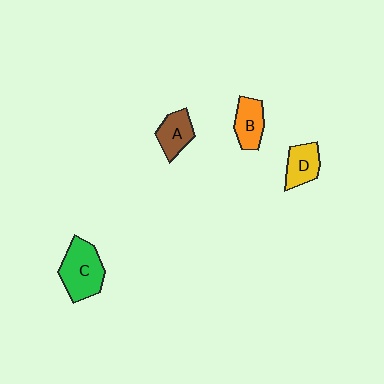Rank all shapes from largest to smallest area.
From largest to smallest: C (green), B (orange), A (brown), D (yellow).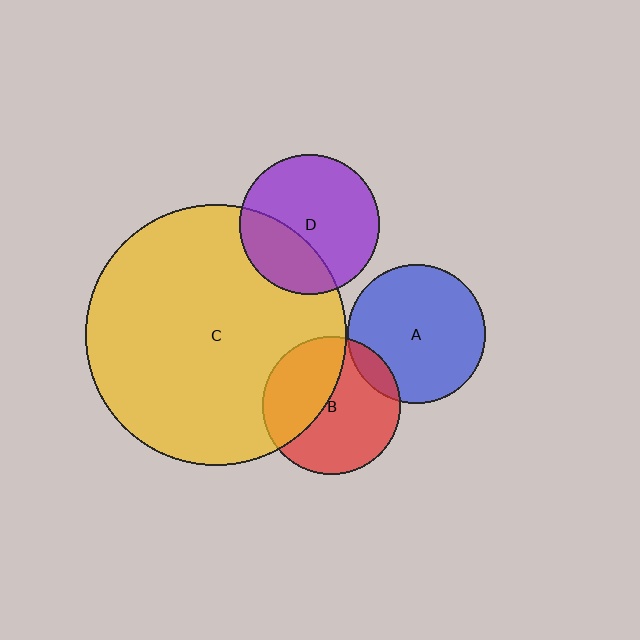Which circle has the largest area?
Circle C (yellow).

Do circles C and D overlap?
Yes.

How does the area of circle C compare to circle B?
Approximately 3.6 times.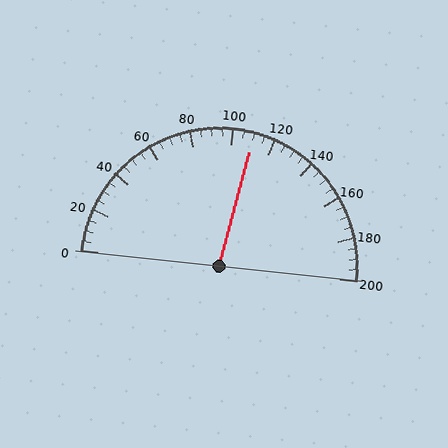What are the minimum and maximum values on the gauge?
The gauge ranges from 0 to 200.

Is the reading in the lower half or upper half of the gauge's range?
The reading is in the upper half of the range (0 to 200).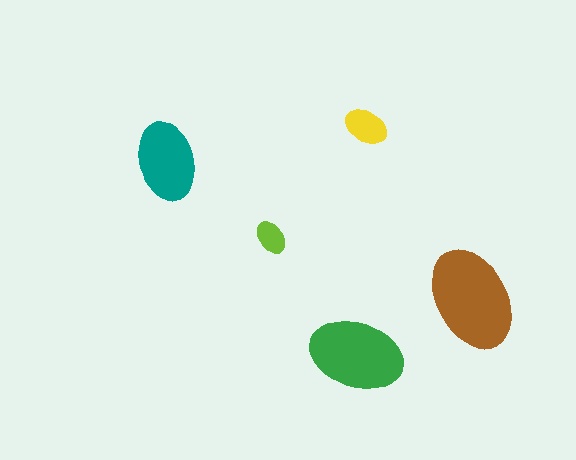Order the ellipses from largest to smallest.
the brown one, the green one, the teal one, the yellow one, the lime one.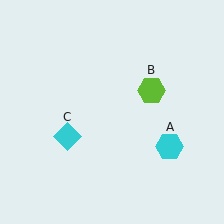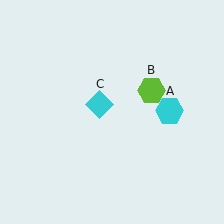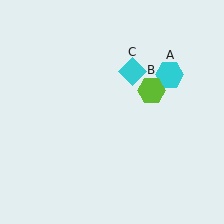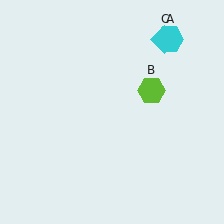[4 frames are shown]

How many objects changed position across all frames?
2 objects changed position: cyan hexagon (object A), cyan diamond (object C).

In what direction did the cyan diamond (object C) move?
The cyan diamond (object C) moved up and to the right.